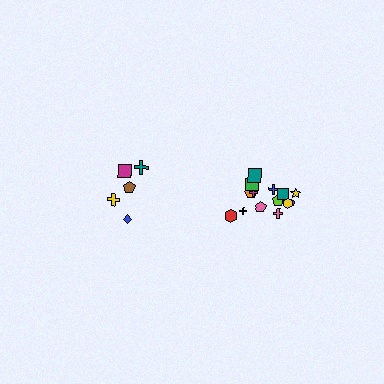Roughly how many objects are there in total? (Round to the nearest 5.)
Roughly 20 objects in total.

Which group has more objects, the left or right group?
The right group.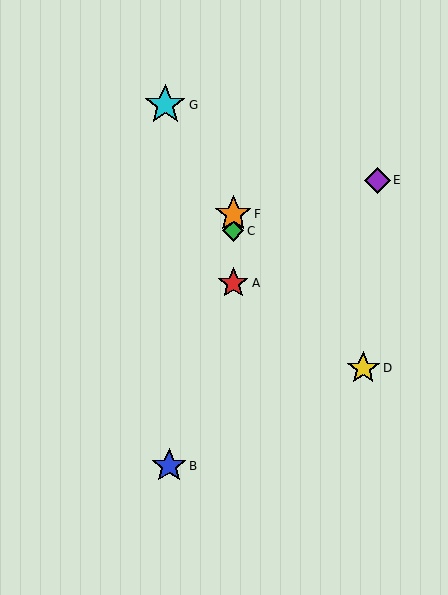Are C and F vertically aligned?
Yes, both are at x≈233.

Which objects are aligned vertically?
Objects A, C, F are aligned vertically.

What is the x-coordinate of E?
Object E is at x≈378.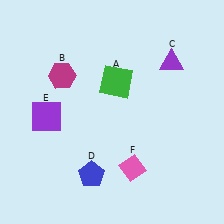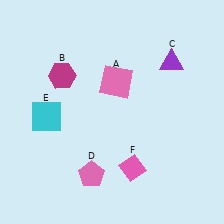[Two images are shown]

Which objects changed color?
A changed from green to pink. D changed from blue to pink. E changed from purple to cyan.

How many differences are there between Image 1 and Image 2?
There are 3 differences between the two images.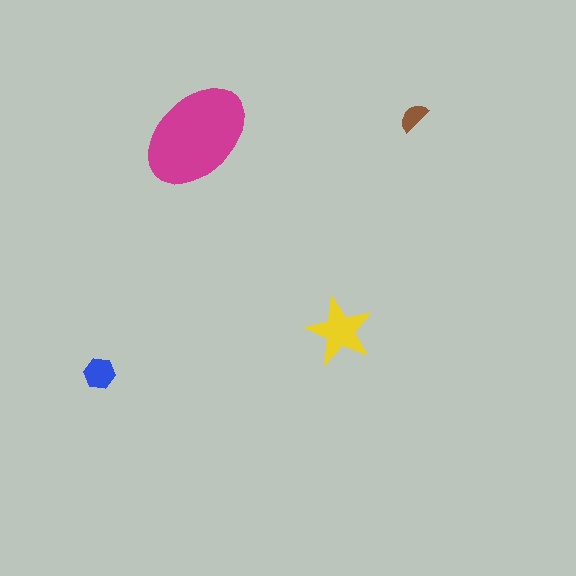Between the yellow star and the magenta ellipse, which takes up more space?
The magenta ellipse.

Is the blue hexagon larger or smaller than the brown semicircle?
Larger.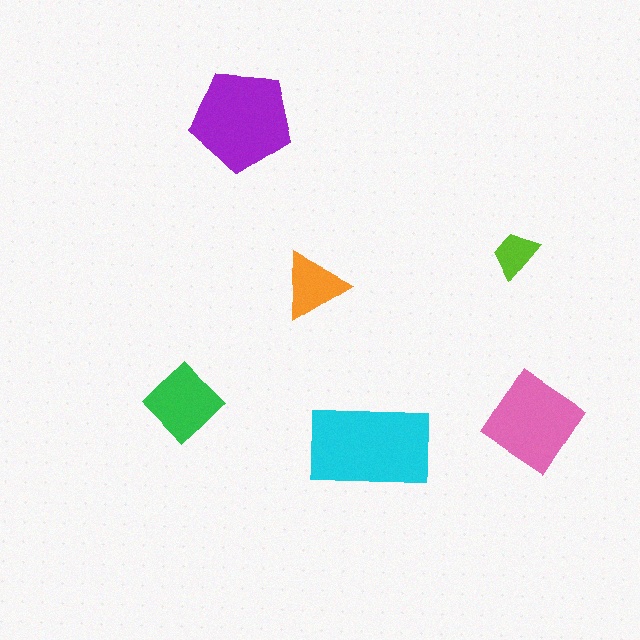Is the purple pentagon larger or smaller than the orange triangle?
Larger.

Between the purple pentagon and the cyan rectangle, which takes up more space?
The cyan rectangle.